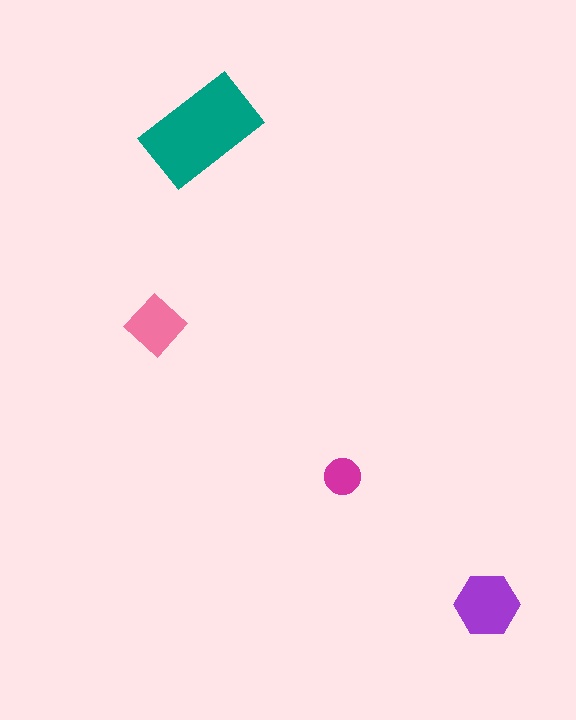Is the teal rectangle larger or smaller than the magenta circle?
Larger.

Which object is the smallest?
The magenta circle.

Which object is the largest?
The teal rectangle.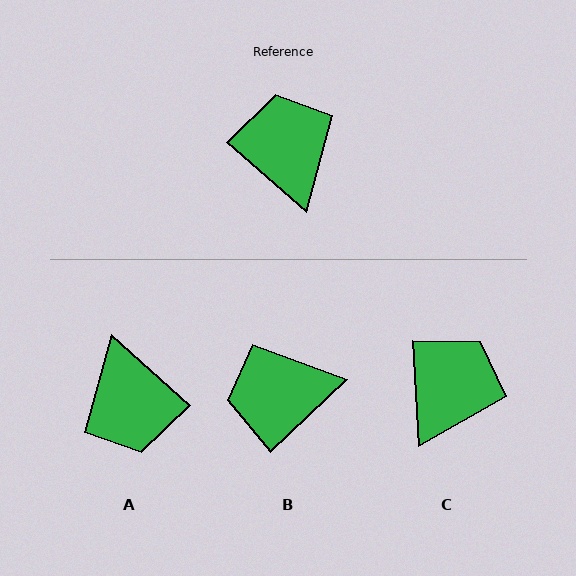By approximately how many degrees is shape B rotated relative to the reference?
Approximately 85 degrees counter-clockwise.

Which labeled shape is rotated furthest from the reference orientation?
A, about 180 degrees away.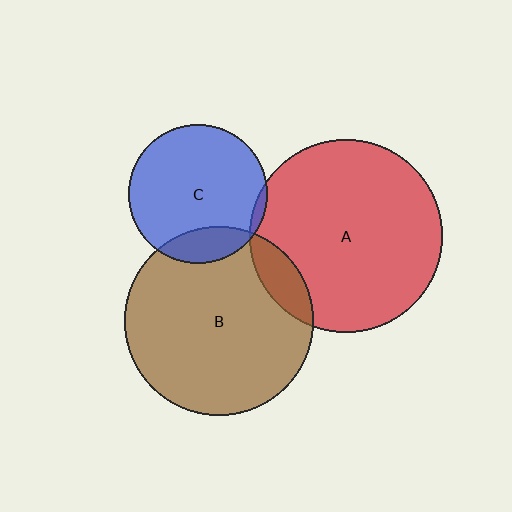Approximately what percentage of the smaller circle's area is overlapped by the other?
Approximately 10%.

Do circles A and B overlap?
Yes.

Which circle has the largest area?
Circle A (red).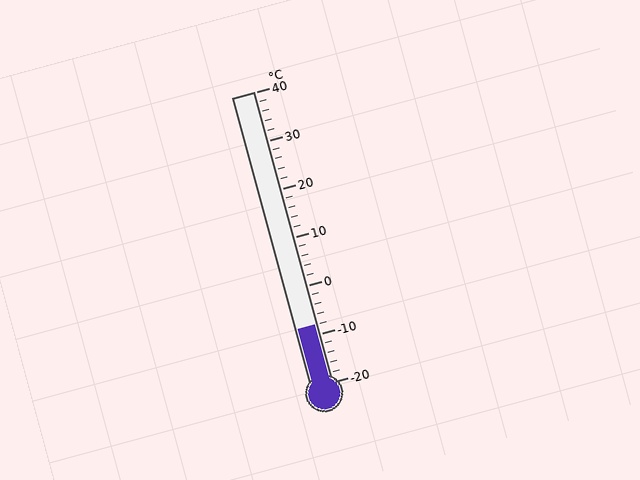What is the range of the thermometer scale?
The thermometer scale ranges from -20°C to 40°C.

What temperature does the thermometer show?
The thermometer shows approximately -8°C.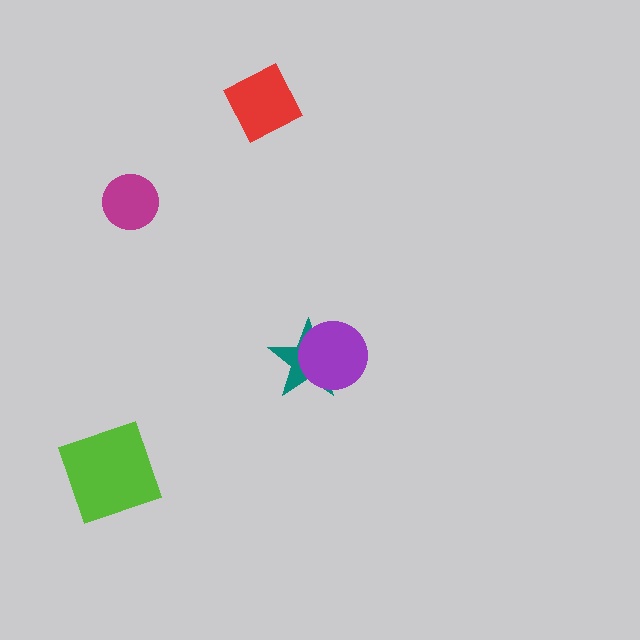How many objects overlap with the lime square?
0 objects overlap with the lime square.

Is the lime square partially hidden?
No, no other shape covers it.